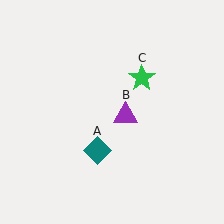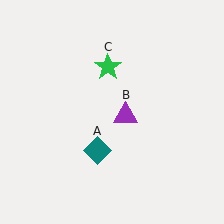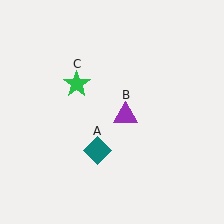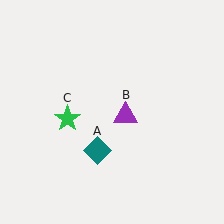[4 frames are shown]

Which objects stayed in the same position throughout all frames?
Teal diamond (object A) and purple triangle (object B) remained stationary.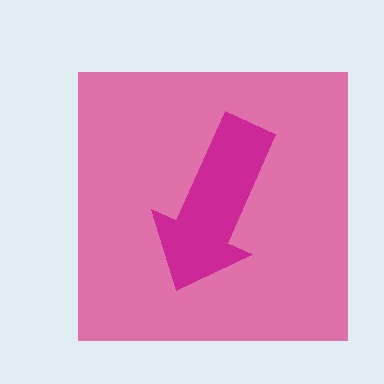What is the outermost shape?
The pink square.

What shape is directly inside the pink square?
The magenta arrow.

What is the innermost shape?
The magenta arrow.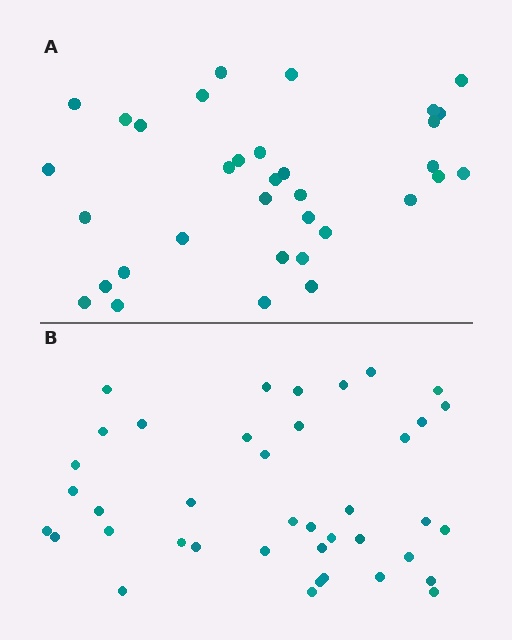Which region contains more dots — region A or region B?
Region B (the bottom region) has more dots.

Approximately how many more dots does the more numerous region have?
Region B has about 6 more dots than region A.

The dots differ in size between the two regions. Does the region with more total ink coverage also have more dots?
No. Region A has more total ink coverage because its dots are larger, but region B actually contains more individual dots. Total area can be misleading — the number of items is what matters here.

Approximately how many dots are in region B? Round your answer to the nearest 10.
About 40 dots.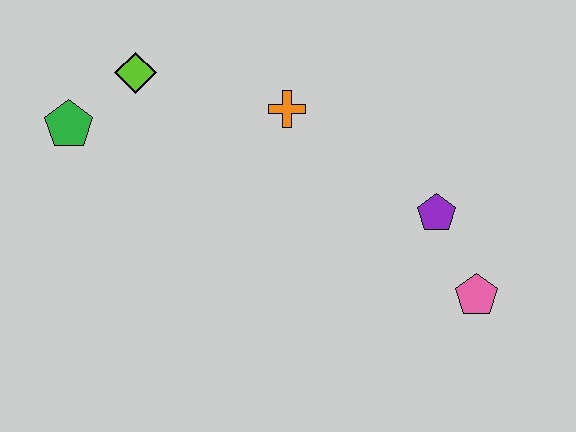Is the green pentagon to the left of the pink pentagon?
Yes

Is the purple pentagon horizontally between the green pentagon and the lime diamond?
No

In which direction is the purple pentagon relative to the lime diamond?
The purple pentagon is to the right of the lime diamond.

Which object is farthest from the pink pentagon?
The green pentagon is farthest from the pink pentagon.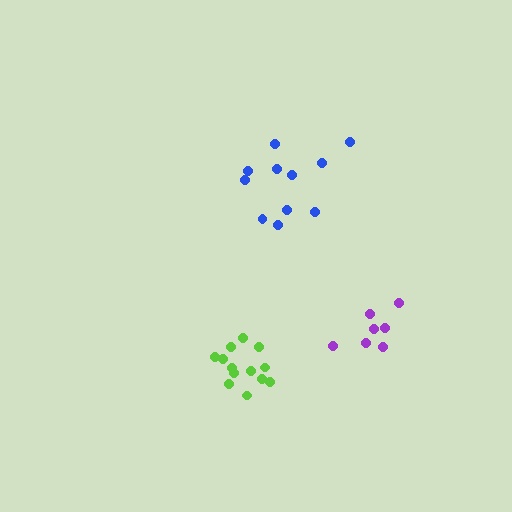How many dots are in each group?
Group 1: 13 dots, Group 2: 11 dots, Group 3: 7 dots (31 total).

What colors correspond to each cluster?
The clusters are colored: lime, blue, purple.